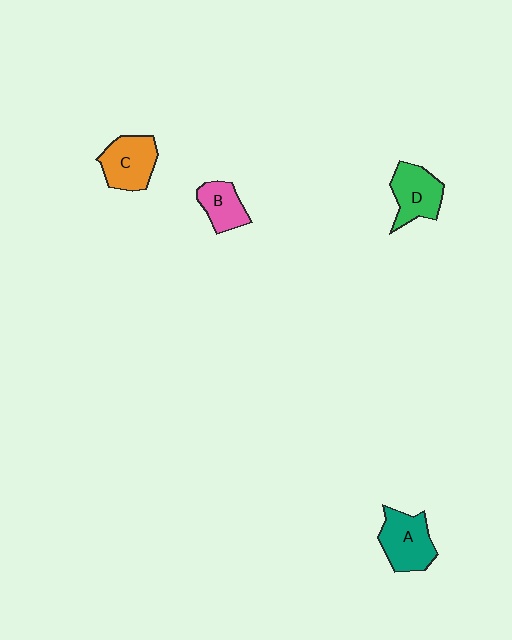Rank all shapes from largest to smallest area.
From largest to smallest: A (teal), C (orange), D (green), B (pink).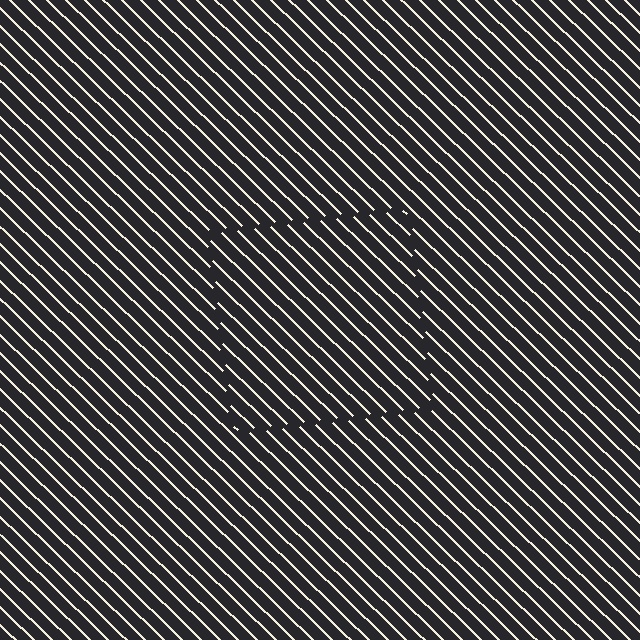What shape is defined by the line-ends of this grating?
An illusory square. The interior of the shape contains the same grating, shifted by half a period — the contour is defined by the phase discontinuity where line-ends from the inner and outer gratings abut.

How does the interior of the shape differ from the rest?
The interior of the shape contains the same grating, shifted by half a period — the contour is defined by the phase discontinuity where line-ends from the inner and outer gratings abut.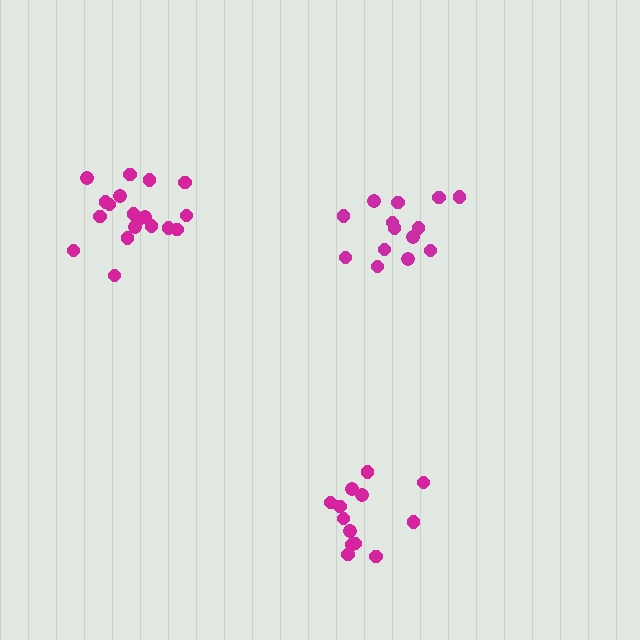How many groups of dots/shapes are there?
There are 3 groups.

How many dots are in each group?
Group 1: 19 dots, Group 2: 13 dots, Group 3: 14 dots (46 total).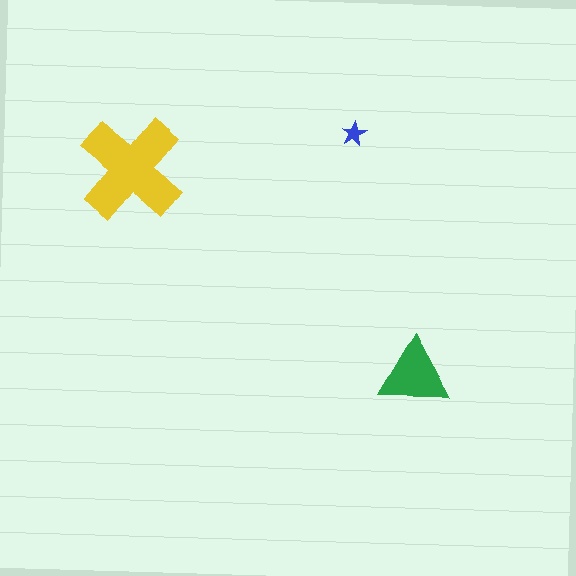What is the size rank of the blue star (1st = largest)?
3rd.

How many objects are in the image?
There are 3 objects in the image.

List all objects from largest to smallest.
The yellow cross, the green triangle, the blue star.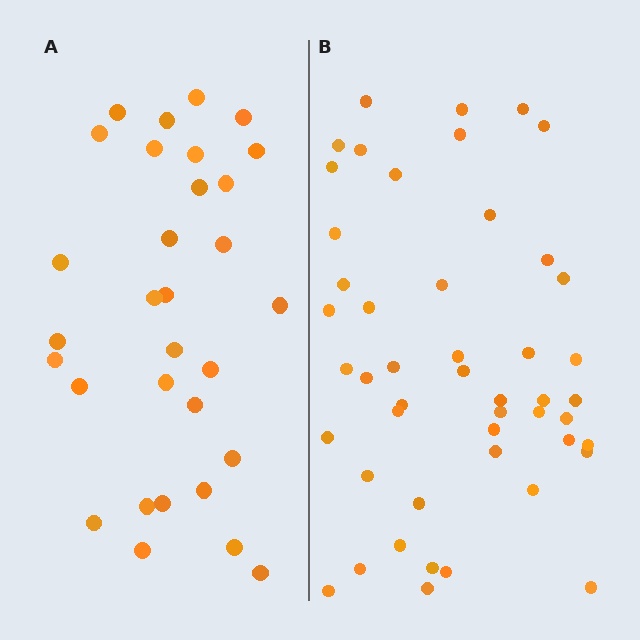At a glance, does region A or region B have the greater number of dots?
Region B (the right region) has more dots.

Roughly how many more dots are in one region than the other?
Region B has approximately 15 more dots than region A.